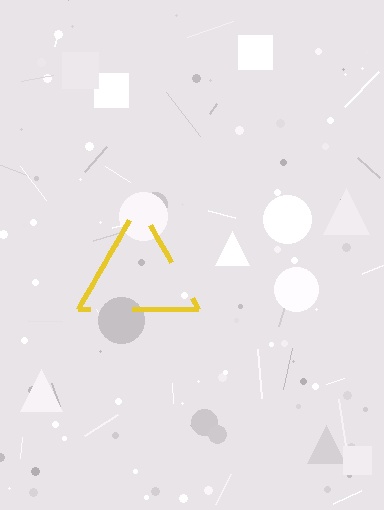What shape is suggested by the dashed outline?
The dashed outline suggests a triangle.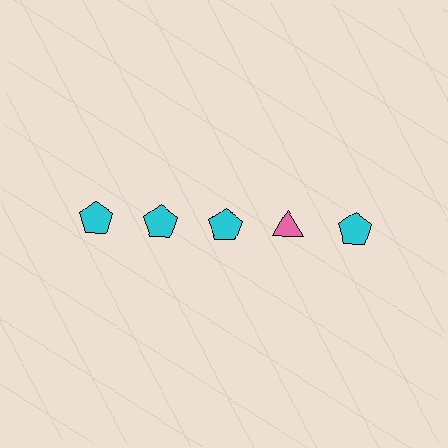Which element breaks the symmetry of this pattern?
The pink triangle in the top row, second from right column breaks the symmetry. All other shapes are cyan pentagons.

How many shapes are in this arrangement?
There are 5 shapes arranged in a grid pattern.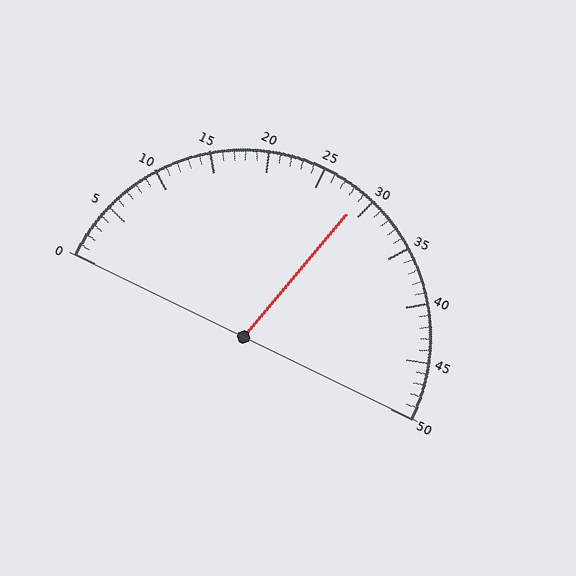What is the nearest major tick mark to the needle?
The nearest major tick mark is 30.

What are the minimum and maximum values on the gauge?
The gauge ranges from 0 to 50.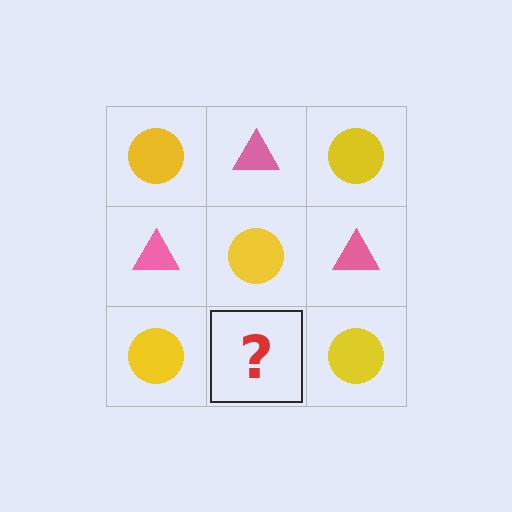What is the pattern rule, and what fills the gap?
The rule is that it alternates yellow circle and pink triangle in a checkerboard pattern. The gap should be filled with a pink triangle.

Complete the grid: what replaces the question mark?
The question mark should be replaced with a pink triangle.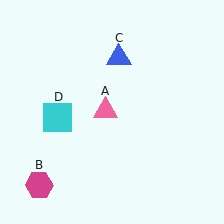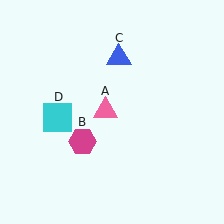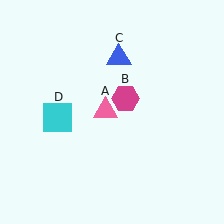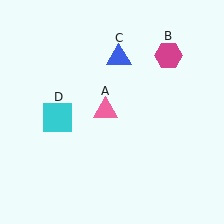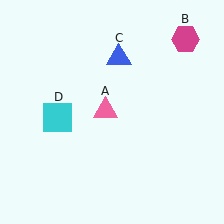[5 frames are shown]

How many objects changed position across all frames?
1 object changed position: magenta hexagon (object B).